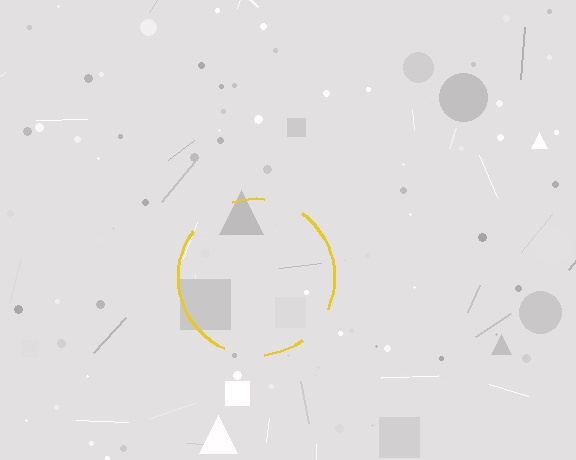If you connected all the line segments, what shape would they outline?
They would outline a circle.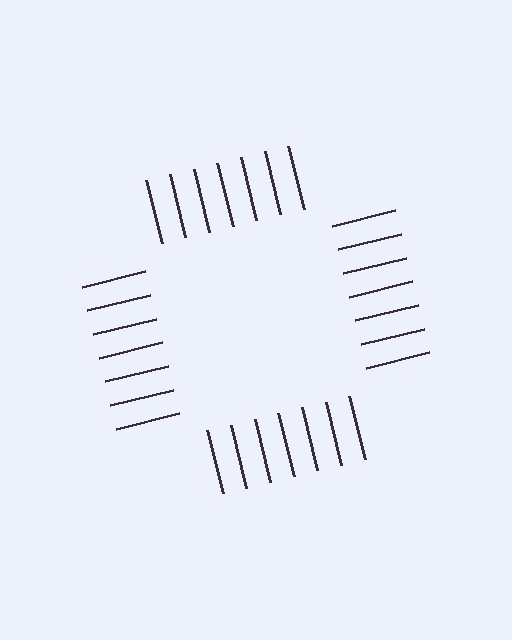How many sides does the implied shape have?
4 sides — the line-ends trace a square.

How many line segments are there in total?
28 — 7 along each of the 4 edges.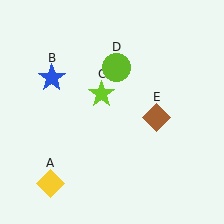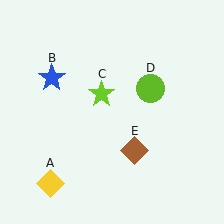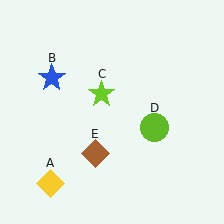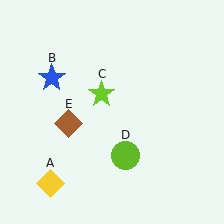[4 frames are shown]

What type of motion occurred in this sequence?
The lime circle (object D), brown diamond (object E) rotated clockwise around the center of the scene.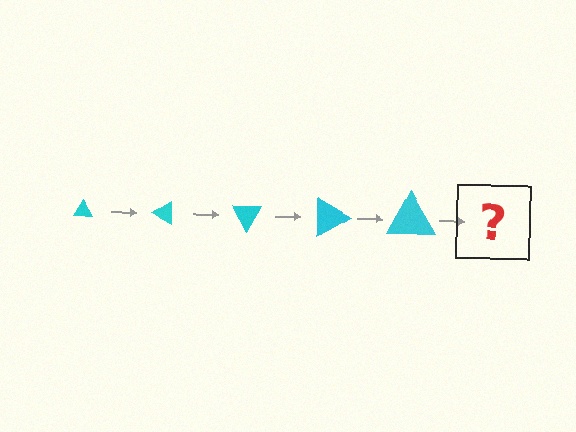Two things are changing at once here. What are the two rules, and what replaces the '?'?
The two rules are that the triangle grows larger each step and it rotates 30 degrees each step. The '?' should be a triangle, larger than the previous one and rotated 150 degrees from the start.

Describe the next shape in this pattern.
It should be a triangle, larger than the previous one and rotated 150 degrees from the start.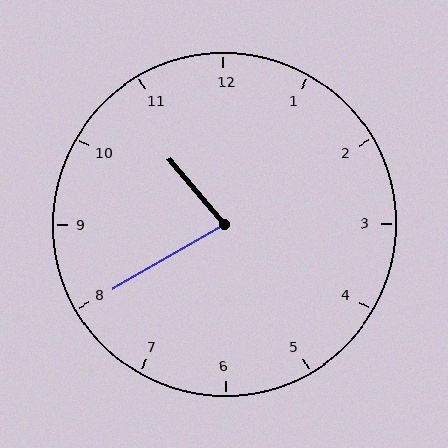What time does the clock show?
10:40.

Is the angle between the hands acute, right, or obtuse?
It is acute.